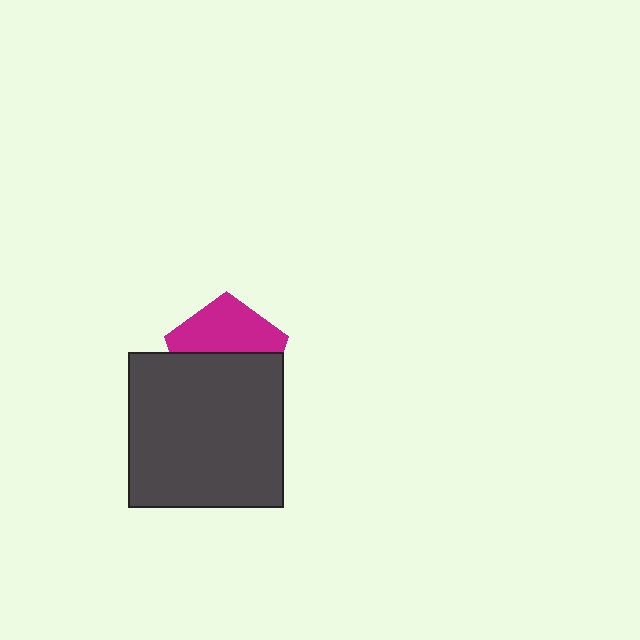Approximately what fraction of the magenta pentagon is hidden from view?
Roughly 55% of the magenta pentagon is hidden behind the dark gray square.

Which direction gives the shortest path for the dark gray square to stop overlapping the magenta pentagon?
Moving down gives the shortest separation.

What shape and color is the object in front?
The object in front is a dark gray square.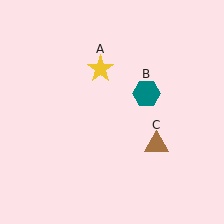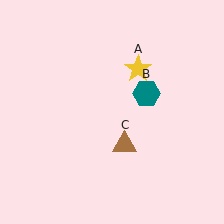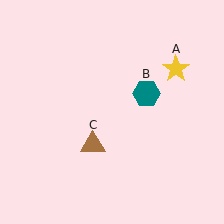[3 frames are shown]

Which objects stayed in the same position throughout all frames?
Teal hexagon (object B) remained stationary.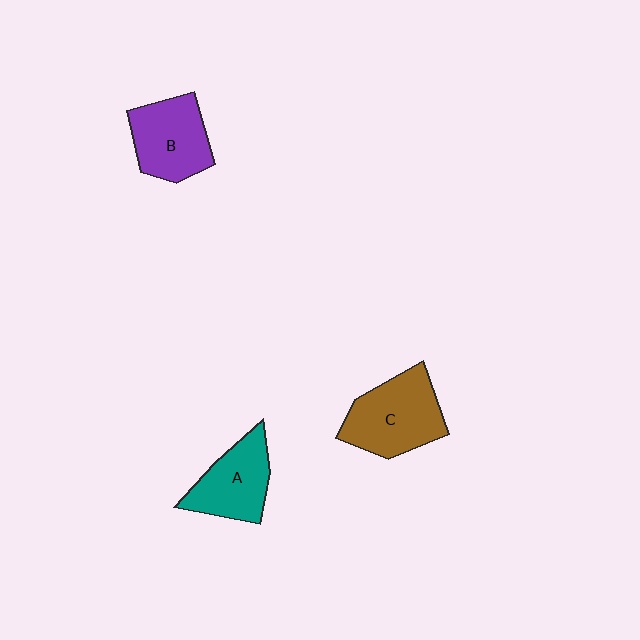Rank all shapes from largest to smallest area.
From largest to smallest: C (brown), B (purple), A (teal).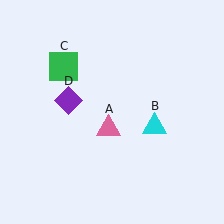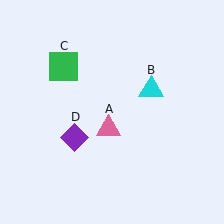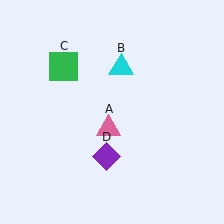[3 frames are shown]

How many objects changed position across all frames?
2 objects changed position: cyan triangle (object B), purple diamond (object D).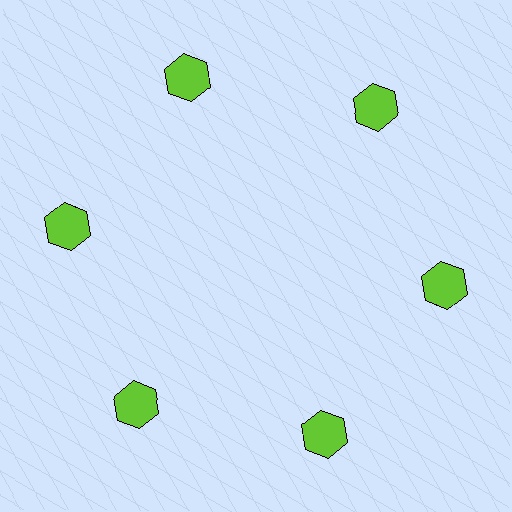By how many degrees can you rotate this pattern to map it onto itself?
The pattern maps onto itself every 60 degrees of rotation.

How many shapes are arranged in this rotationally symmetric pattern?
There are 6 shapes, arranged in 6 groups of 1.